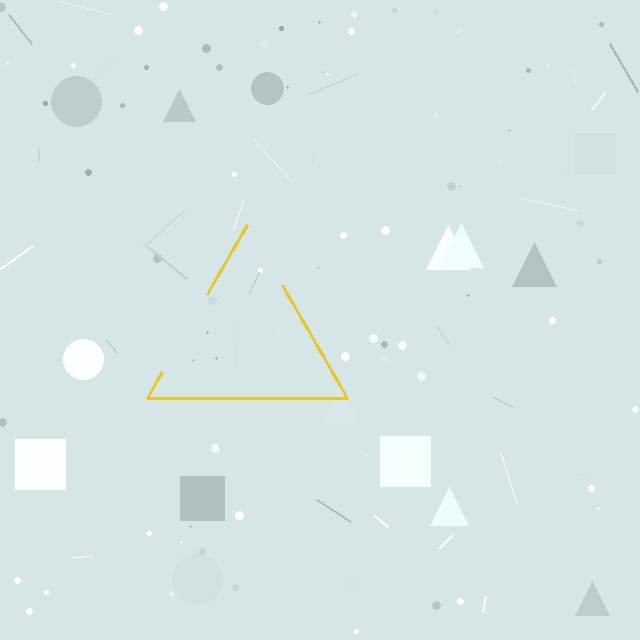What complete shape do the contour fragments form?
The contour fragments form a triangle.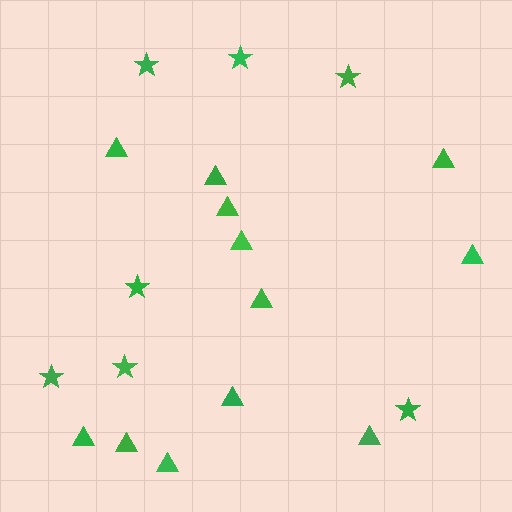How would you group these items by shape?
There are 2 groups: one group of stars (7) and one group of triangles (12).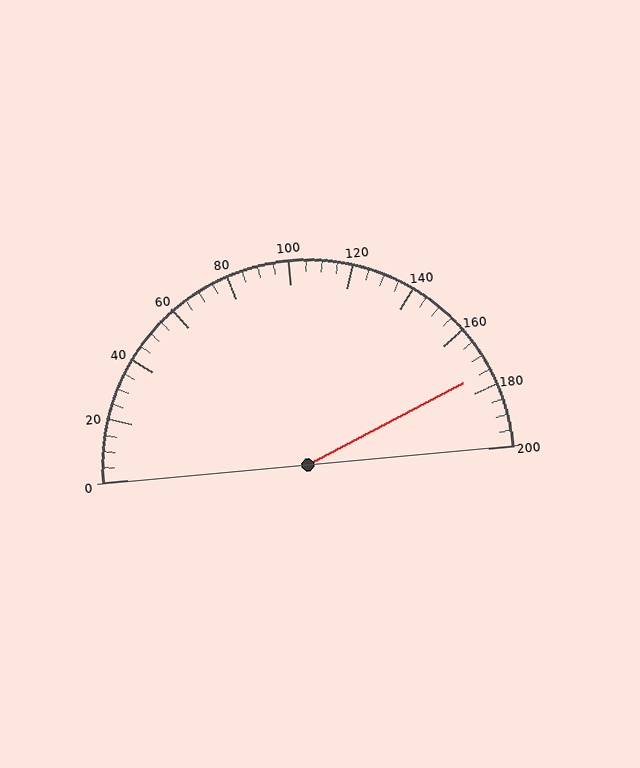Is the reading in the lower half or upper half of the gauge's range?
The reading is in the upper half of the range (0 to 200).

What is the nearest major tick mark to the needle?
The nearest major tick mark is 180.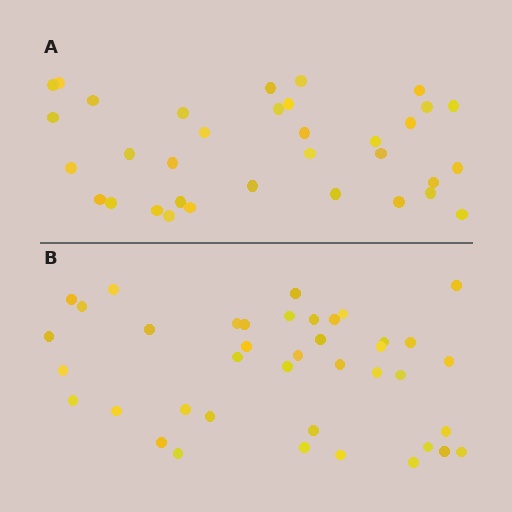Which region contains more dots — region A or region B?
Region B (the bottom region) has more dots.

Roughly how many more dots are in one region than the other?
Region B has about 6 more dots than region A.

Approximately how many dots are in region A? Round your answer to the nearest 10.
About 30 dots. (The exact count is 34, which rounds to 30.)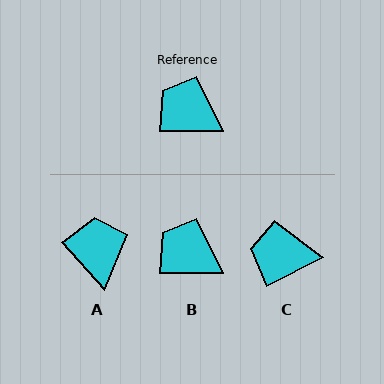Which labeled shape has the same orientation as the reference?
B.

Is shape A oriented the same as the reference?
No, it is off by about 49 degrees.